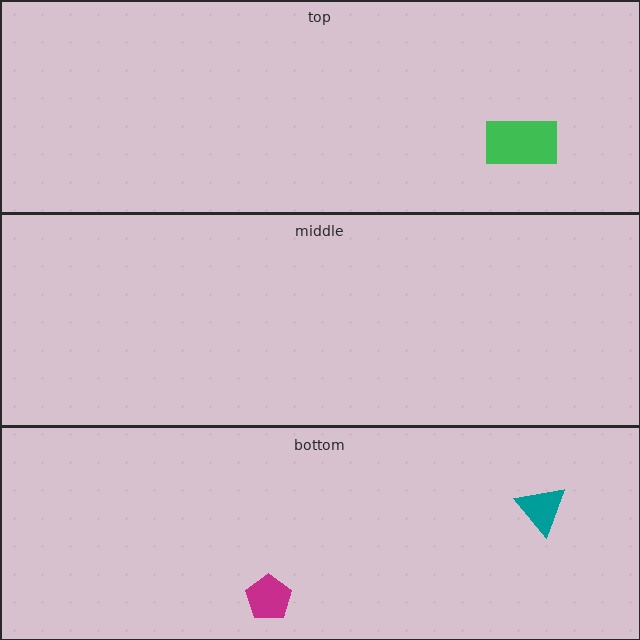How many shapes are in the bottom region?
2.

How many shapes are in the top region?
1.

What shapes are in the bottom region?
The magenta pentagon, the teal triangle.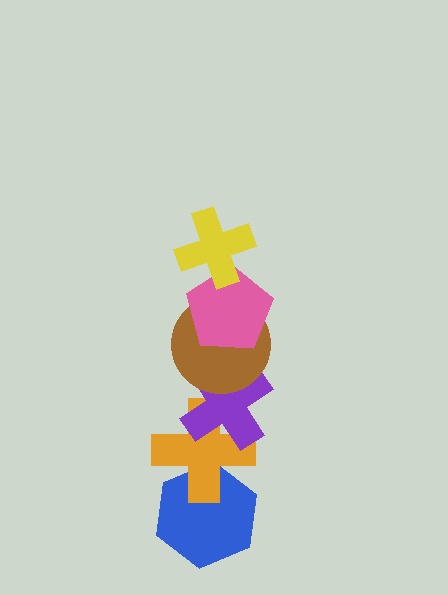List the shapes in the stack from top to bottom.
From top to bottom: the yellow cross, the pink pentagon, the brown circle, the purple cross, the orange cross, the blue hexagon.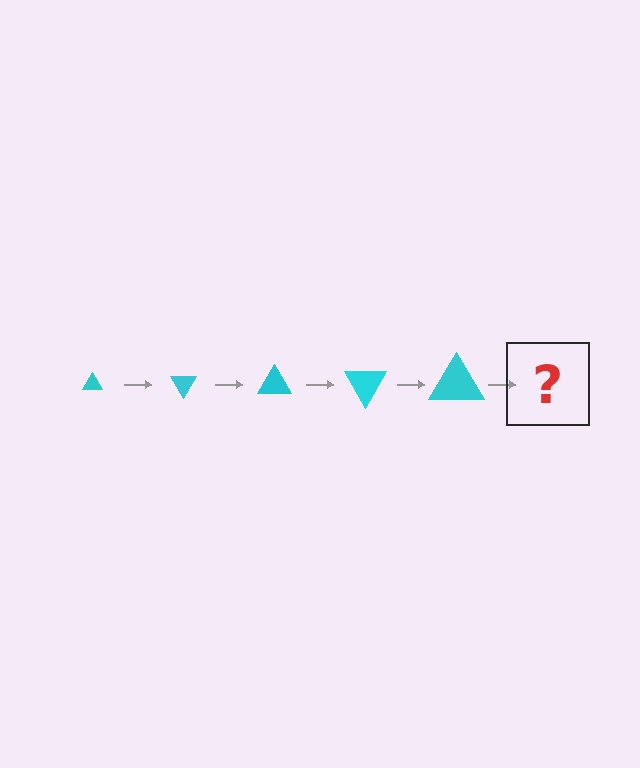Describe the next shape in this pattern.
It should be a triangle, larger than the previous one and rotated 300 degrees from the start.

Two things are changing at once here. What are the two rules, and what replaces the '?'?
The two rules are that the triangle grows larger each step and it rotates 60 degrees each step. The '?' should be a triangle, larger than the previous one and rotated 300 degrees from the start.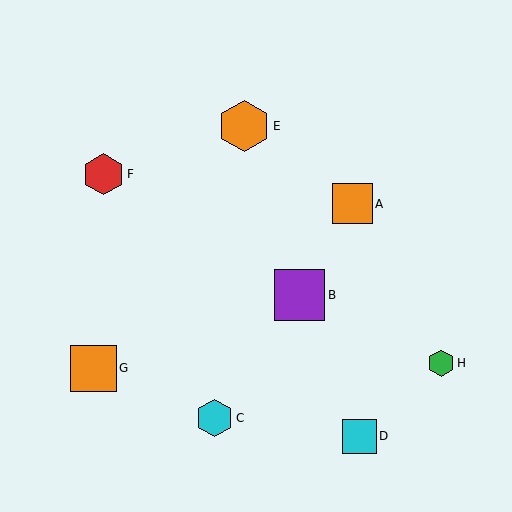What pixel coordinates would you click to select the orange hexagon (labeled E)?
Click at (244, 126) to select the orange hexagon E.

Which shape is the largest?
The orange hexagon (labeled E) is the largest.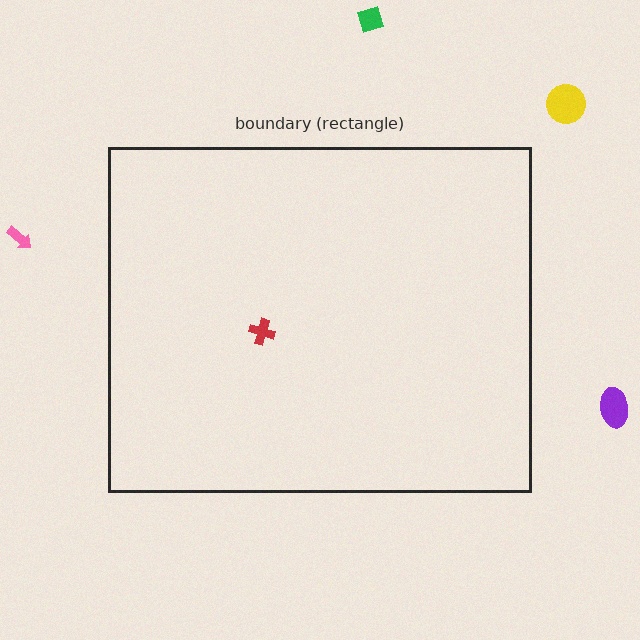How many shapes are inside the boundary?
1 inside, 4 outside.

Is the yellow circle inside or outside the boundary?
Outside.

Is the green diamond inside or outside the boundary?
Outside.